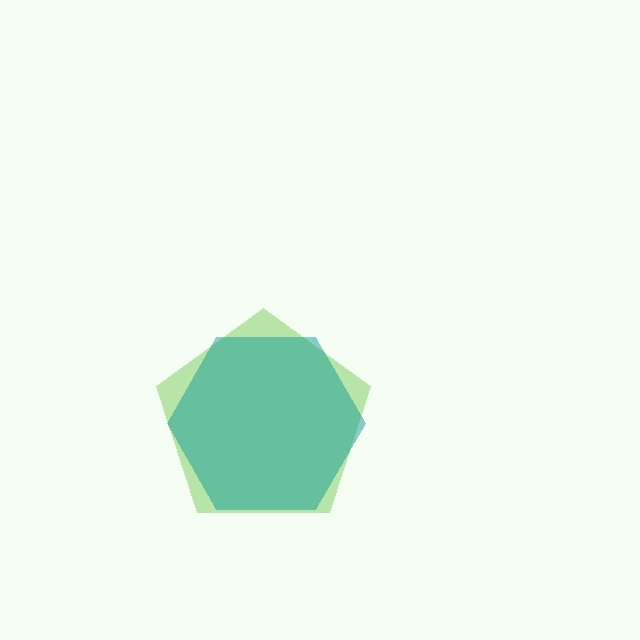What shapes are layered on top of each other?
The layered shapes are: a lime pentagon, a teal hexagon.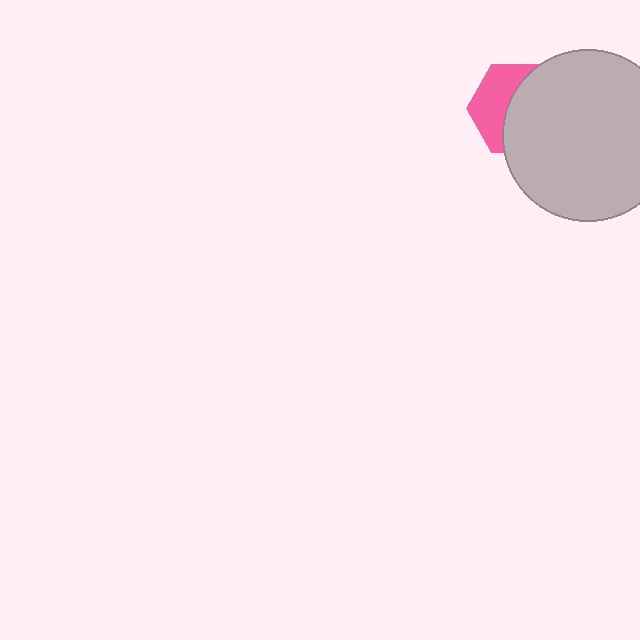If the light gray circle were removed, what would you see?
You would see the complete pink hexagon.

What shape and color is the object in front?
The object in front is a light gray circle.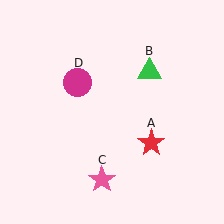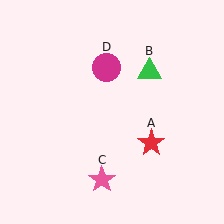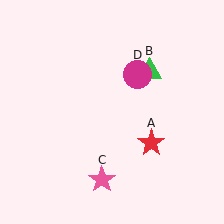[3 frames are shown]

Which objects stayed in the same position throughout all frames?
Red star (object A) and green triangle (object B) and pink star (object C) remained stationary.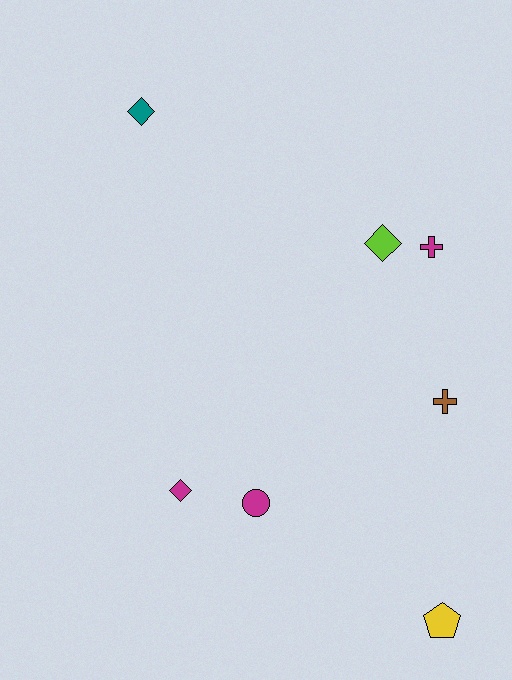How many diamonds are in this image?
There are 3 diamonds.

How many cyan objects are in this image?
There are no cyan objects.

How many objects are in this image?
There are 7 objects.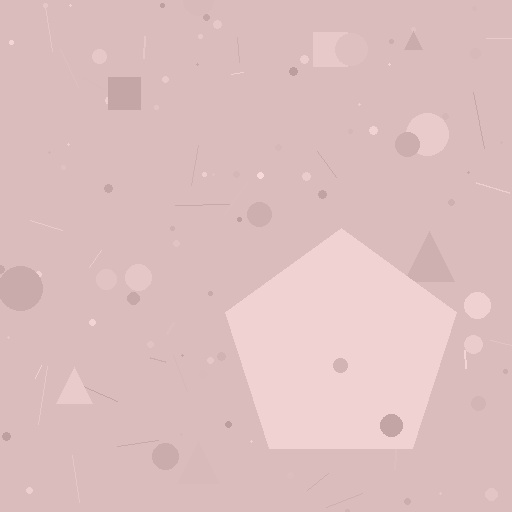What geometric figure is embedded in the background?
A pentagon is embedded in the background.